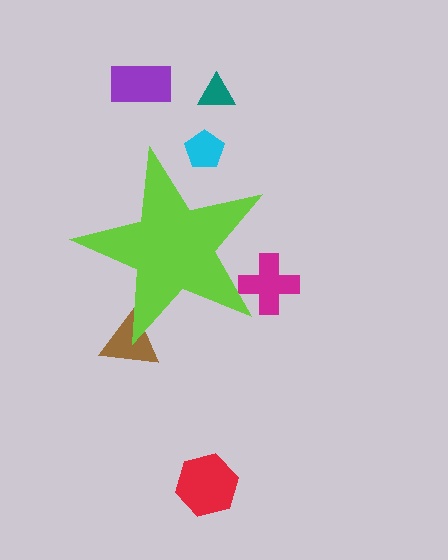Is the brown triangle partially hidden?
Yes, the brown triangle is partially hidden behind the lime star.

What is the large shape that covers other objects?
A lime star.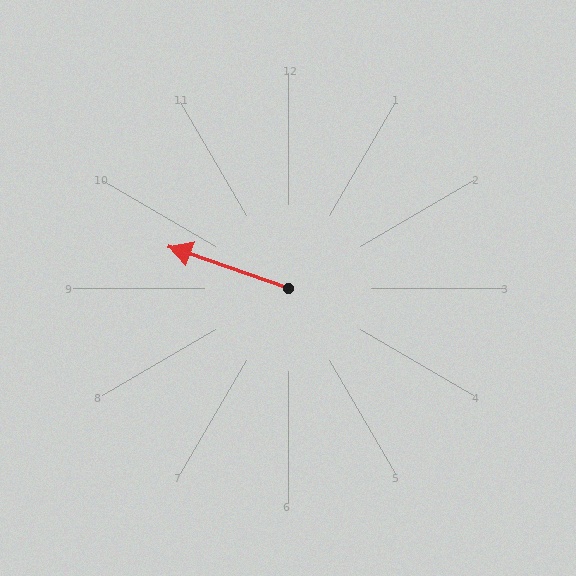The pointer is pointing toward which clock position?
Roughly 10 o'clock.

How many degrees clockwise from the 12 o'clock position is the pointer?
Approximately 289 degrees.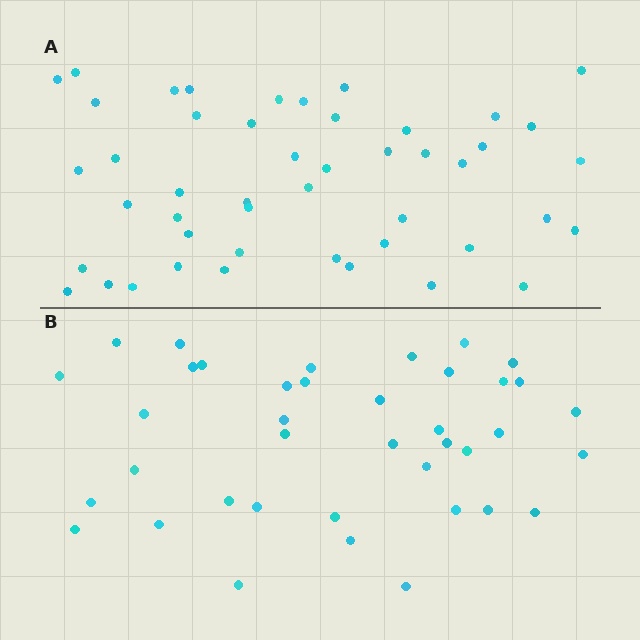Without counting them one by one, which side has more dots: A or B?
Region A (the top region) has more dots.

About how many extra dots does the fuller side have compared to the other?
Region A has roughly 8 or so more dots than region B.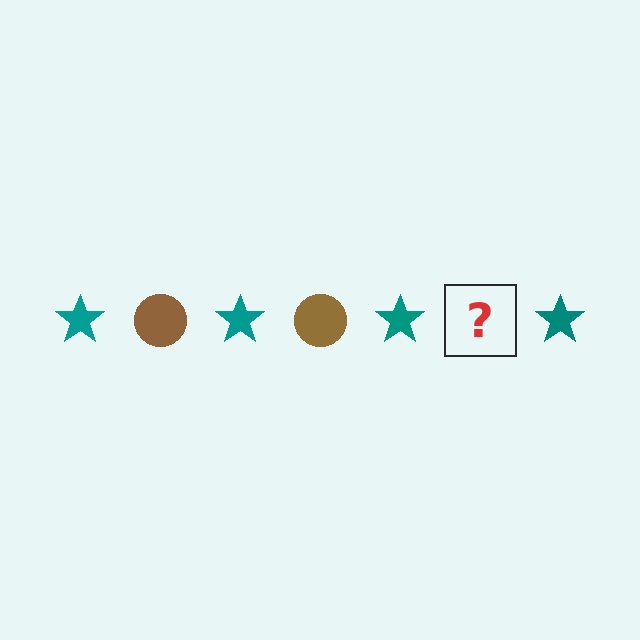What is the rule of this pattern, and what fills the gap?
The rule is that the pattern alternates between teal star and brown circle. The gap should be filled with a brown circle.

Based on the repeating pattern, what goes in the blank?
The blank should be a brown circle.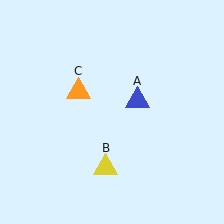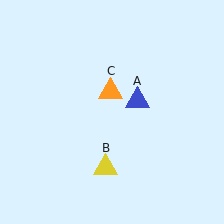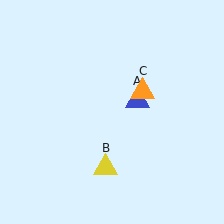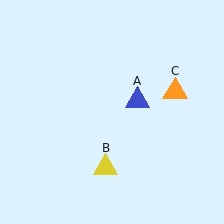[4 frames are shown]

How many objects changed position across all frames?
1 object changed position: orange triangle (object C).